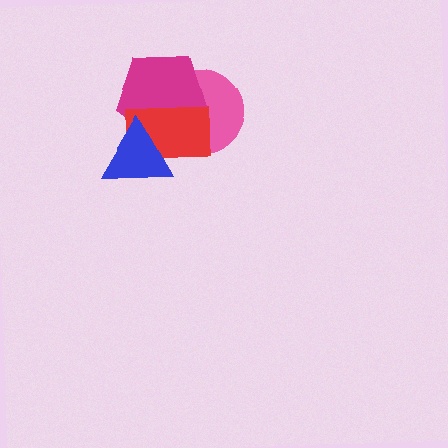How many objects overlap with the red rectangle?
3 objects overlap with the red rectangle.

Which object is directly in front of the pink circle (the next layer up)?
The magenta pentagon is directly in front of the pink circle.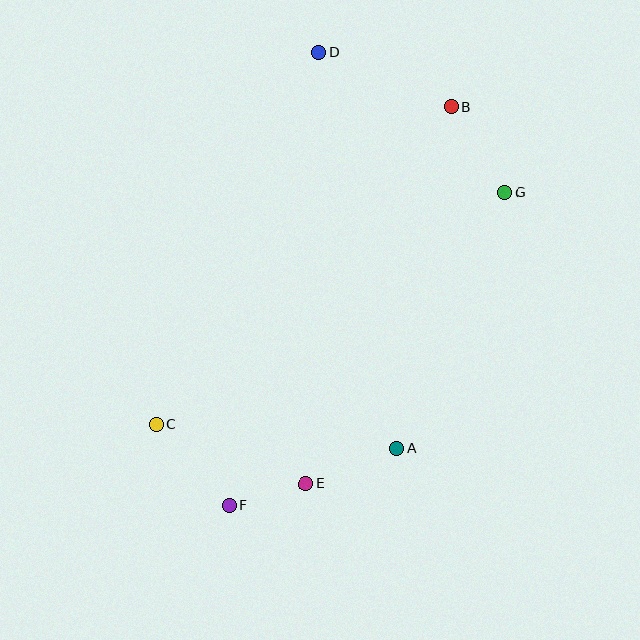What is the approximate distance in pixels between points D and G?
The distance between D and G is approximately 233 pixels.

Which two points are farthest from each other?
Points D and F are farthest from each other.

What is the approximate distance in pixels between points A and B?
The distance between A and B is approximately 346 pixels.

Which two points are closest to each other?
Points E and F are closest to each other.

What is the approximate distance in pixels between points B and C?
The distance between B and C is approximately 434 pixels.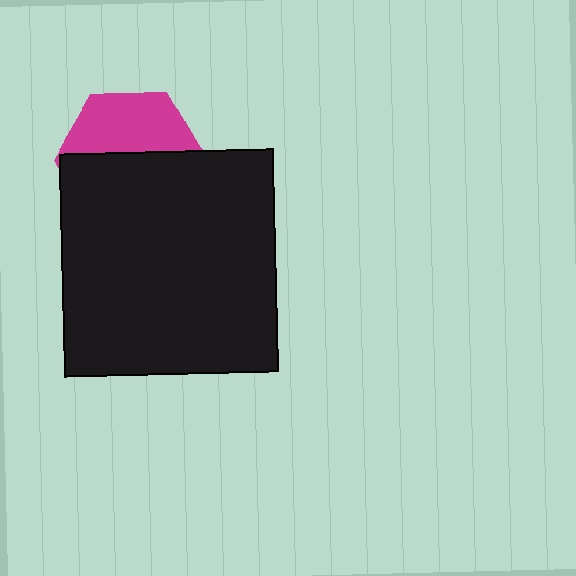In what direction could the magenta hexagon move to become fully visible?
The magenta hexagon could move up. That would shift it out from behind the black rectangle entirely.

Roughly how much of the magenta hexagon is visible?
A small part of it is visible (roughly 43%).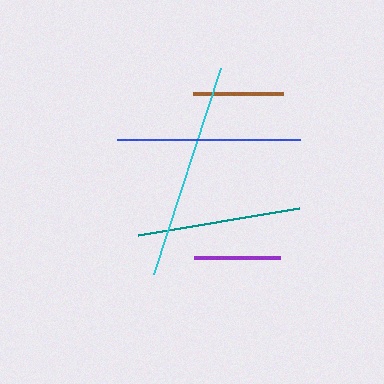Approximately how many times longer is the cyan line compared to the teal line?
The cyan line is approximately 1.3 times the length of the teal line.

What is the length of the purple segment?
The purple segment is approximately 86 pixels long.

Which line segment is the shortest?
The purple line is the shortest at approximately 86 pixels.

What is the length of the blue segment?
The blue segment is approximately 183 pixels long.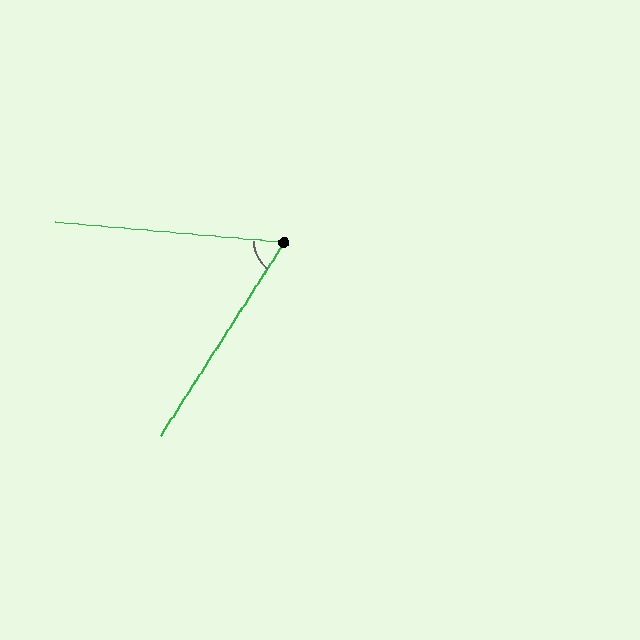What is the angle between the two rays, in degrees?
Approximately 62 degrees.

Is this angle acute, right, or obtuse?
It is acute.